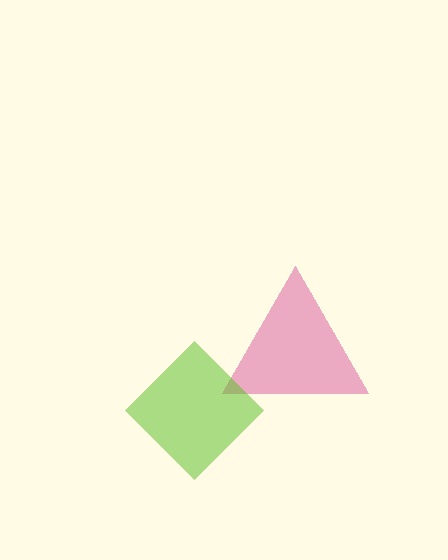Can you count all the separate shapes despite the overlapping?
Yes, there are 2 separate shapes.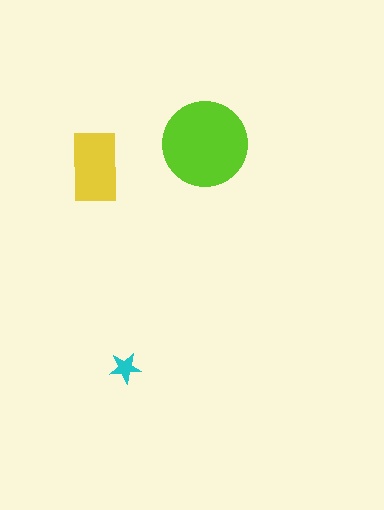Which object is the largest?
The lime circle.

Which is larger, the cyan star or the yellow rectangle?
The yellow rectangle.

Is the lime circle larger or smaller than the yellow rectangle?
Larger.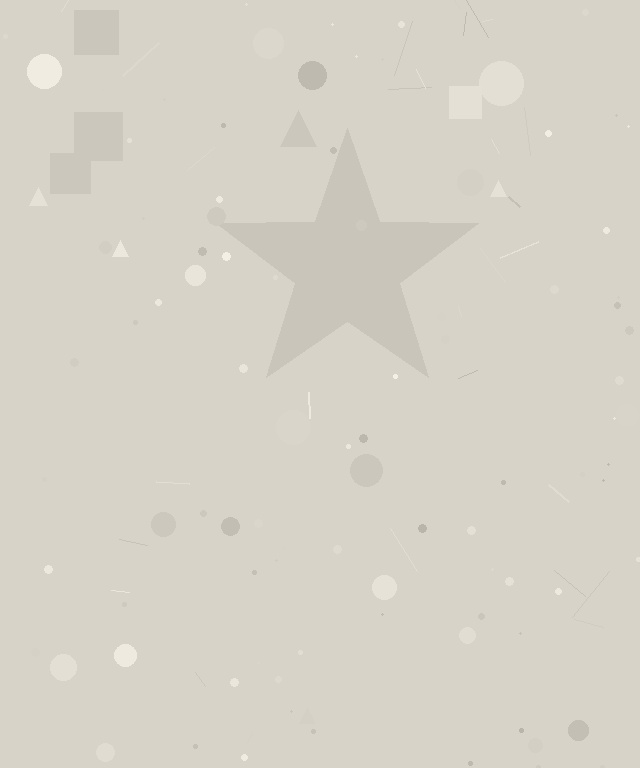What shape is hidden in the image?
A star is hidden in the image.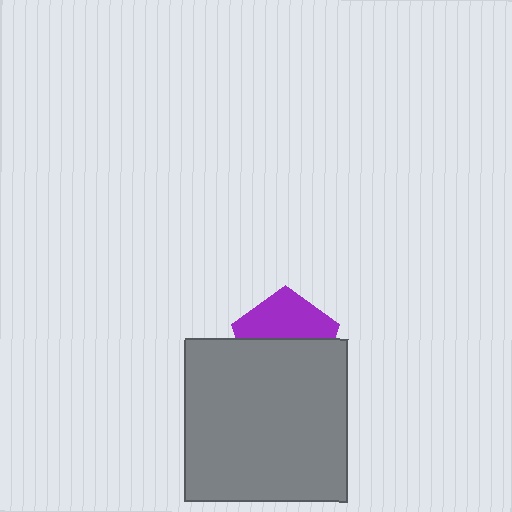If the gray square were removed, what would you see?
You would see the complete purple pentagon.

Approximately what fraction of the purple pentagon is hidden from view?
Roughly 55% of the purple pentagon is hidden behind the gray square.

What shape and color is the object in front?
The object in front is a gray square.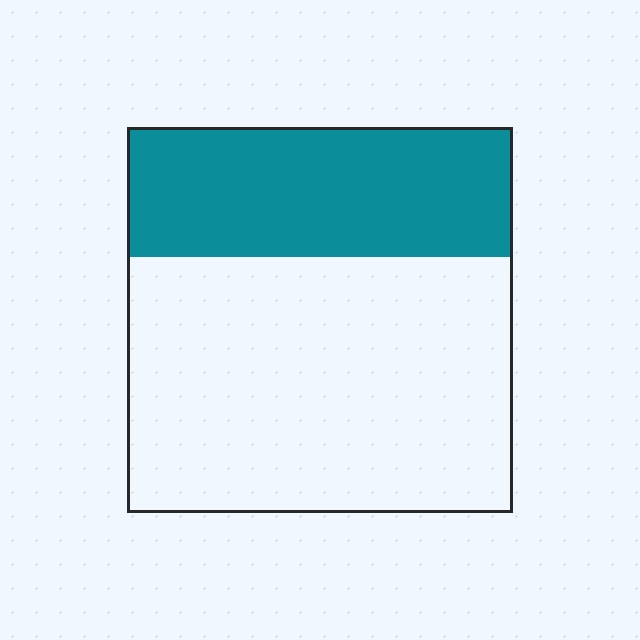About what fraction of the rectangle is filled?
About one third (1/3).